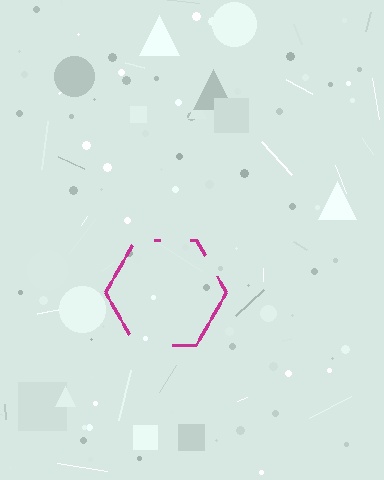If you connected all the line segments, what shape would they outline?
They would outline a hexagon.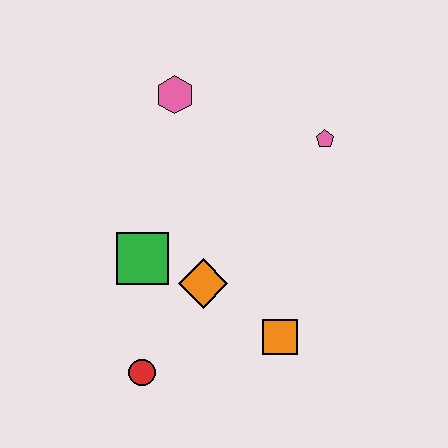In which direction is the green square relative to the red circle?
The green square is above the red circle.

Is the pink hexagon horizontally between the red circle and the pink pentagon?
Yes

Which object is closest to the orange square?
The orange diamond is closest to the orange square.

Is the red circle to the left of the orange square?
Yes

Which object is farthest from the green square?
The pink pentagon is farthest from the green square.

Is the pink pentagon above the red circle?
Yes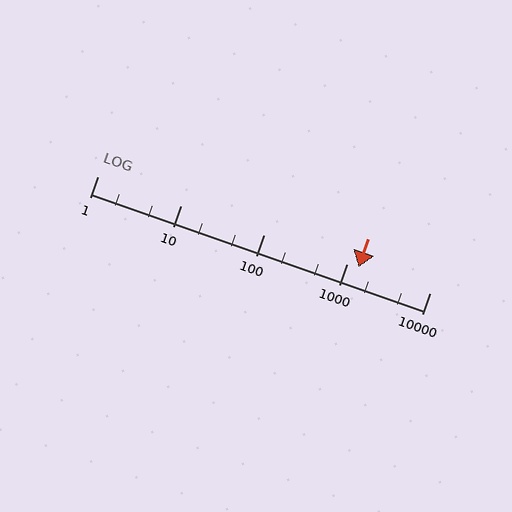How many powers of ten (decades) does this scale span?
The scale spans 4 decades, from 1 to 10000.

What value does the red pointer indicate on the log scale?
The pointer indicates approximately 1400.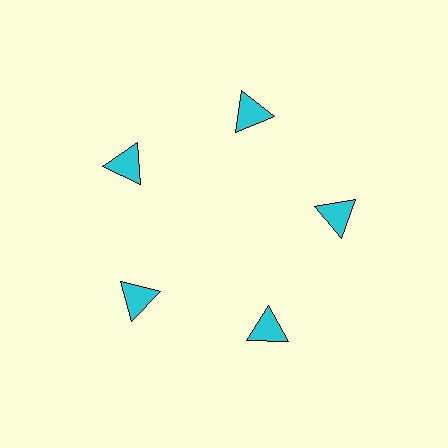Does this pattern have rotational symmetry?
Yes, this pattern has 5-fold rotational symmetry. It looks the same after rotating 72 degrees around the center.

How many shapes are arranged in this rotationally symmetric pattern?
There are 5 shapes, arranged in 5 groups of 1.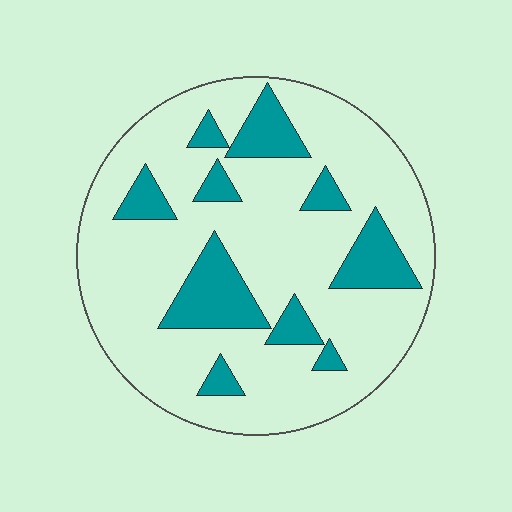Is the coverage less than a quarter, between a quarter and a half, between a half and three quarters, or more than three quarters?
Less than a quarter.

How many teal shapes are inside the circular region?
10.